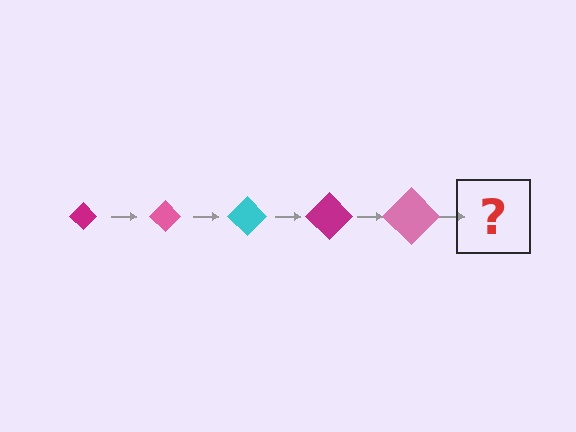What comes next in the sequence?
The next element should be a cyan diamond, larger than the previous one.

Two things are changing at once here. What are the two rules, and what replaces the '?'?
The two rules are that the diamond grows larger each step and the color cycles through magenta, pink, and cyan. The '?' should be a cyan diamond, larger than the previous one.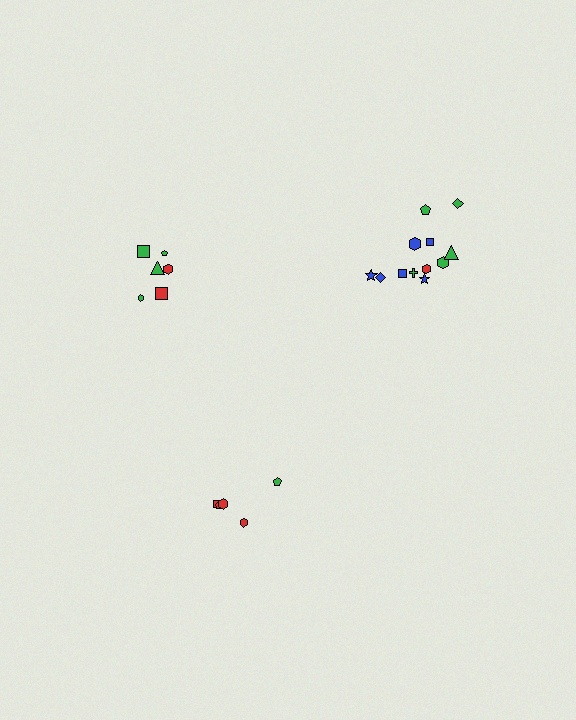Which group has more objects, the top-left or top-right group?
The top-right group.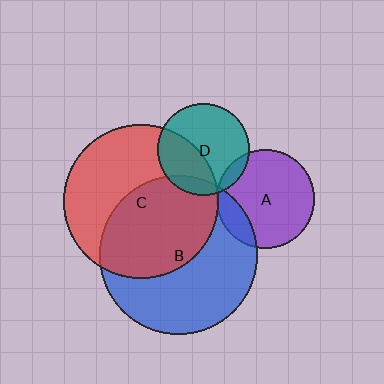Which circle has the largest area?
Circle B (blue).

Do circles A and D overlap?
Yes.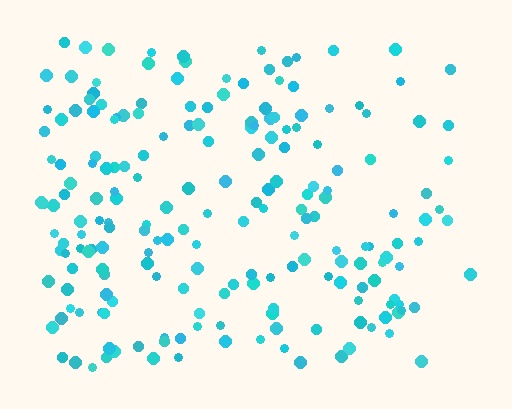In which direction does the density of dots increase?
From right to left, with the left side densest.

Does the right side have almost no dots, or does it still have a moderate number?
Still a moderate number, just noticeably fewer than the left.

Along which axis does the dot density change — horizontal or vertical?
Horizontal.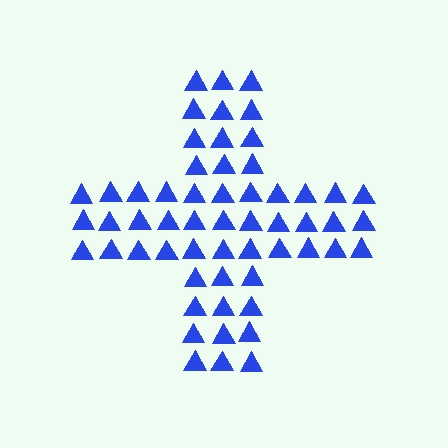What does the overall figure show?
The overall figure shows a cross.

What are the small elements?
The small elements are triangles.